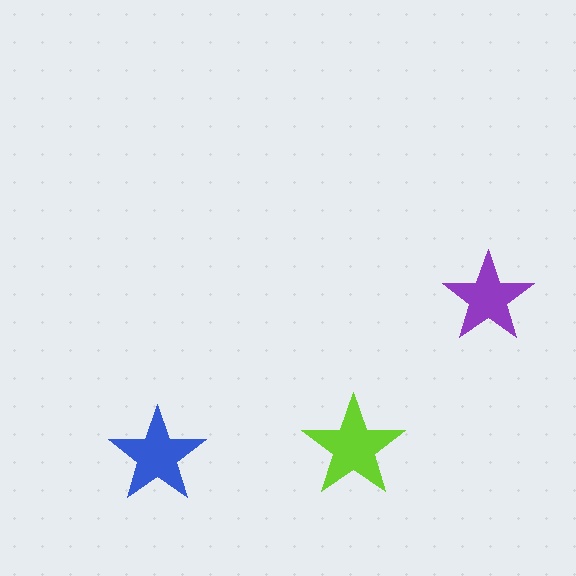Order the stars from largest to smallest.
the lime one, the blue one, the purple one.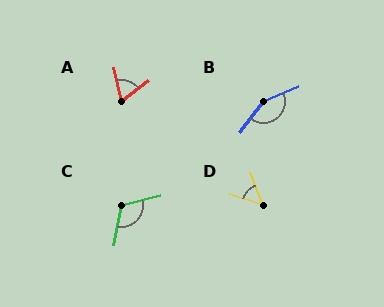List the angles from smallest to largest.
D (51°), A (65°), C (115°), B (150°).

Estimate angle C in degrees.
Approximately 115 degrees.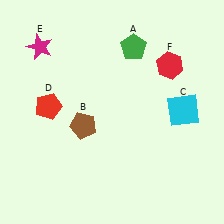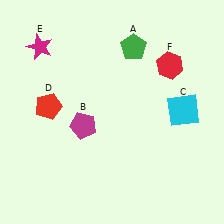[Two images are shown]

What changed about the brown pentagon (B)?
In Image 1, B is brown. In Image 2, it changed to magenta.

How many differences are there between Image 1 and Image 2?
There is 1 difference between the two images.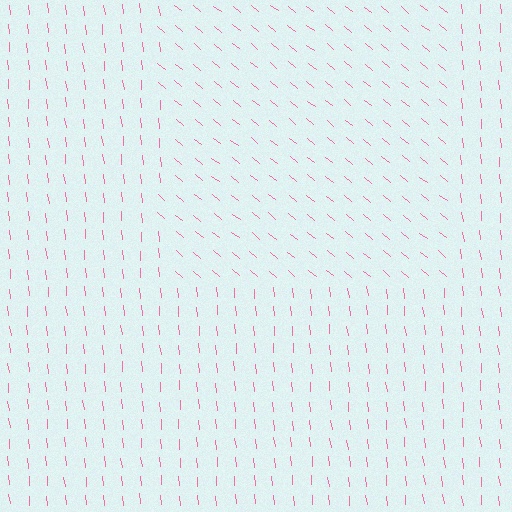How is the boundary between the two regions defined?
The boundary is defined purely by a change in line orientation (approximately 45 degrees difference). All lines are the same color and thickness.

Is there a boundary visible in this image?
Yes, there is a texture boundary formed by a change in line orientation.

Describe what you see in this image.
The image is filled with small pink line segments. A rectangle region in the image has lines oriented differently from the surrounding lines, creating a visible texture boundary.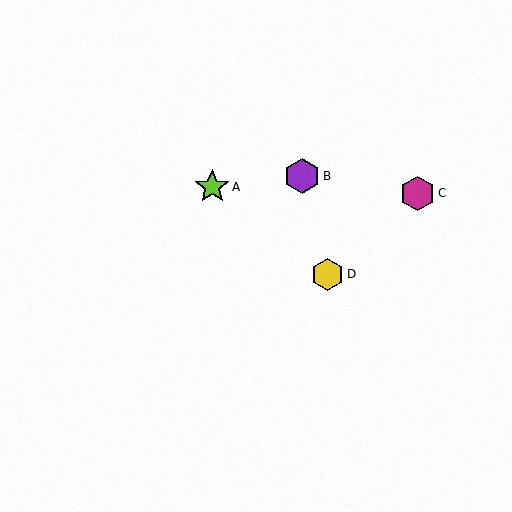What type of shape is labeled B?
Shape B is a purple hexagon.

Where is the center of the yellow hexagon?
The center of the yellow hexagon is at (328, 275).